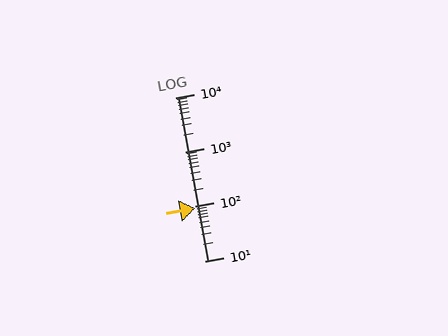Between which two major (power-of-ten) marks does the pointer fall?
The pointer is between 10 and 100.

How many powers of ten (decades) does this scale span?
The scale spans 3 decades, from 10 to 10000.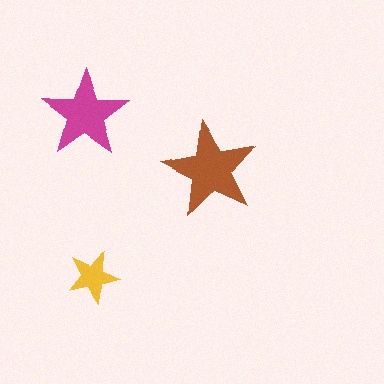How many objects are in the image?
There are 3 objects in the image.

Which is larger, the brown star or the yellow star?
The brown one.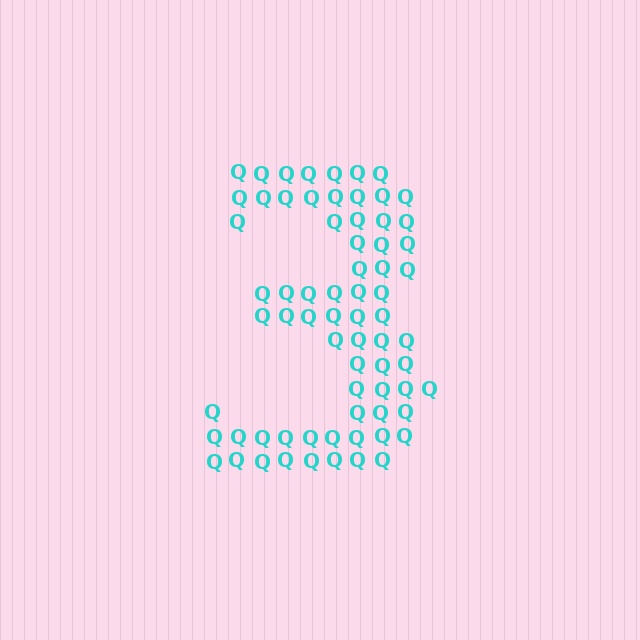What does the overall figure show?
The overall figure shows the digit 3.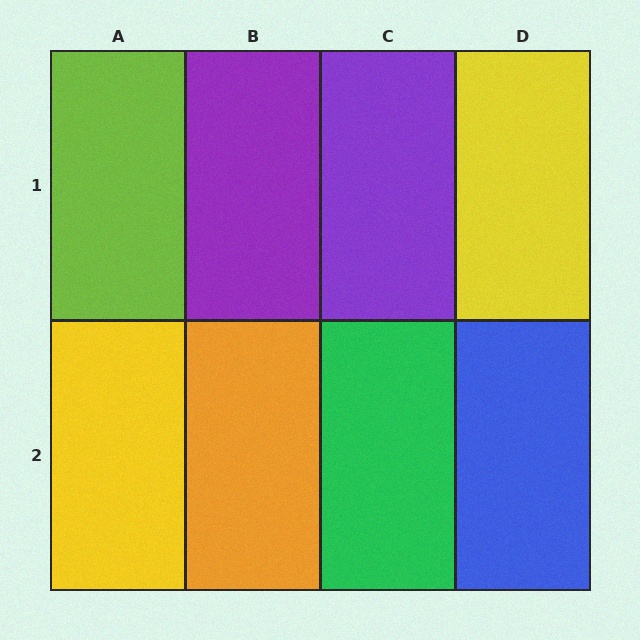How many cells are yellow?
2 cells are yellow.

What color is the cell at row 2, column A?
Yellow.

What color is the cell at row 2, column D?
Blue.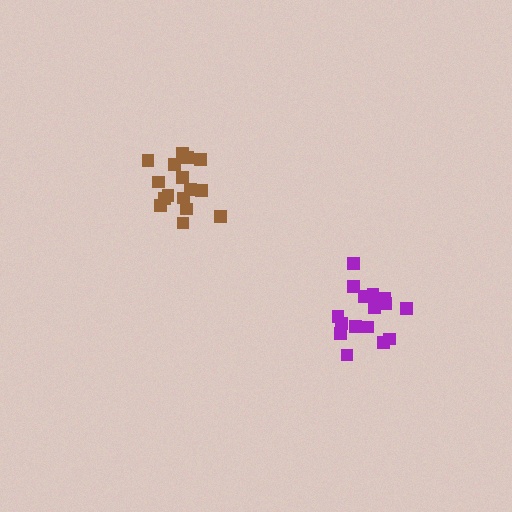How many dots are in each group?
Group 1: 16 dots, Group 2: 16 dots (32 total).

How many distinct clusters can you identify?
There are 2 distinct clusters.